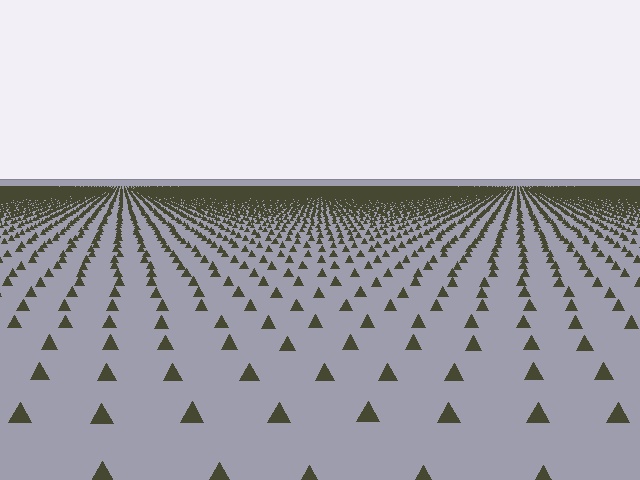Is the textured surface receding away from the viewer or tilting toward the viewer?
The surface is receding away from the viewer. Texture elements get smaller and denser toward the top.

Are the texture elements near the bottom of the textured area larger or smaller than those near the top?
Larger. Near the bottom, elements are closer to the viewer and appear at a bigger on-screen size.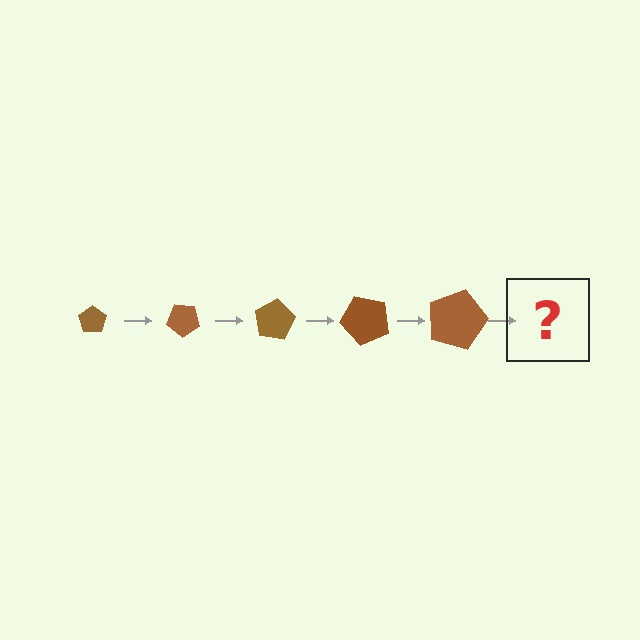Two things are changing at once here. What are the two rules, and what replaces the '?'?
The two rules are that the pentagon grows larger each step and it rotates 40 degrees each step. The '?' should be a pentagon, larger than the previous one and rotated 200 degrees from the start.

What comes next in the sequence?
The next element should be a pentagon, larger than the previous one and rotated 200 degrees from the start.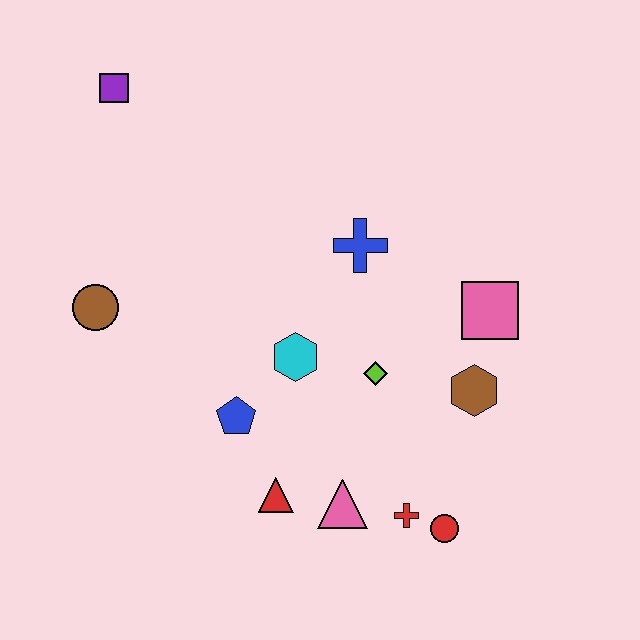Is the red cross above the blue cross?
No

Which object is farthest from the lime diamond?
The purple square is farthest from the lime diamond.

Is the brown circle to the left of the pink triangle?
Yes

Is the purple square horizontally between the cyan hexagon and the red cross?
No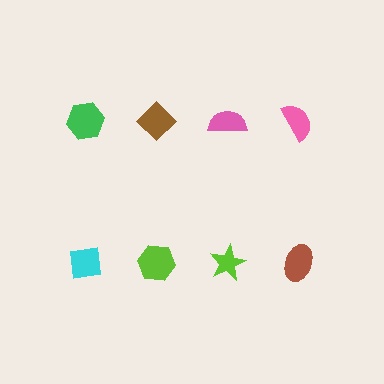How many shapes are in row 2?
4 shapes.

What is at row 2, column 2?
A lime hexagon.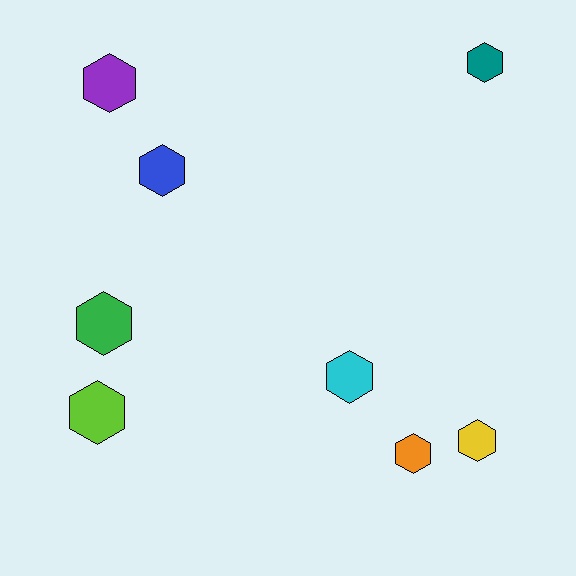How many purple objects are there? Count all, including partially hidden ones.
There is 1 purple object.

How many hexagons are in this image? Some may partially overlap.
There are 8 hexagons.